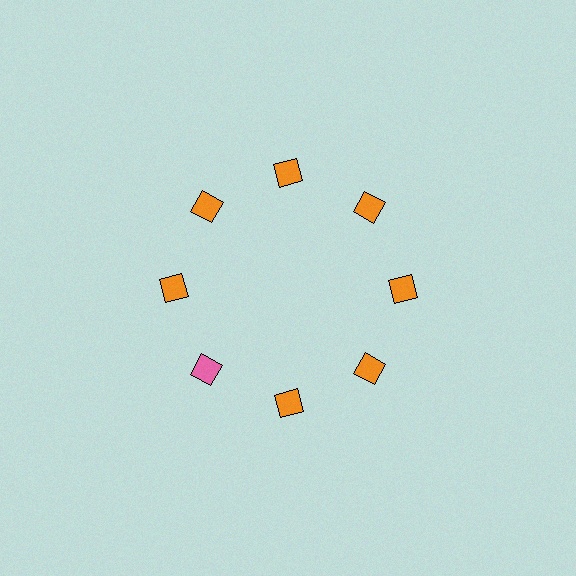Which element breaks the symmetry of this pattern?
The pink square at roughly the 8 o'clock position breaks the symmetry. All other shapes are orange squares.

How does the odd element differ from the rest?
It has a different color: pink instead of orange.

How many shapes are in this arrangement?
There are 8 shapes arranged in a ring pattern.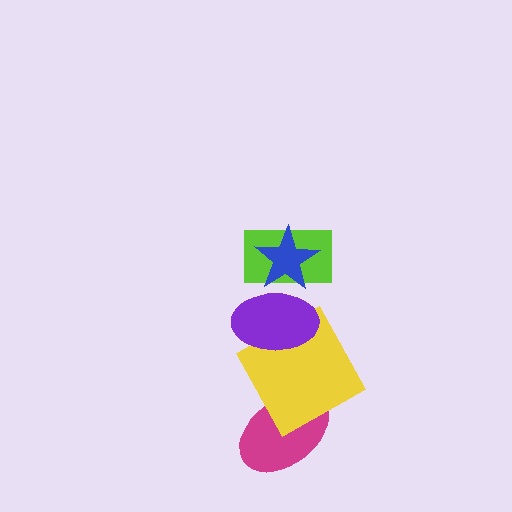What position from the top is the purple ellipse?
The purple ellipse is 3rd from the top.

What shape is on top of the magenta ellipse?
The yellow square is on top of the magenta ellipse.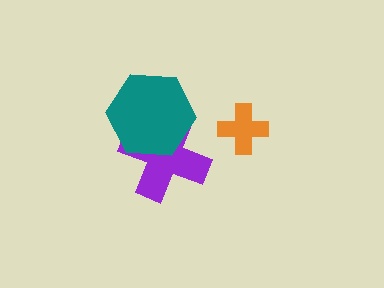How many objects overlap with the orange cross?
0 objects overlap with the orange cross.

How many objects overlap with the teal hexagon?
1 object overlaps with the teal hexagon.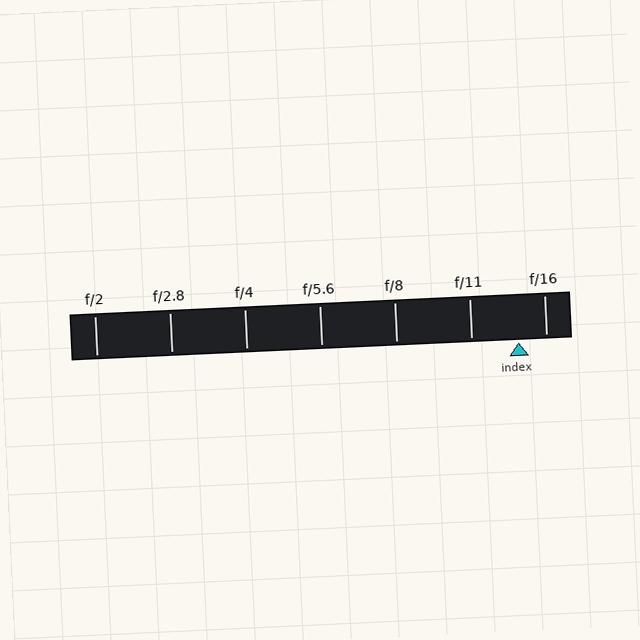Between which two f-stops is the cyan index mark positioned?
The index mark is between f/11 and f/16.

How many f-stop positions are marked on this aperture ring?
There are 7 f-stop positions marked.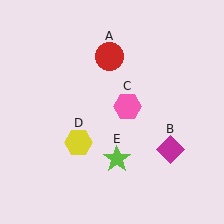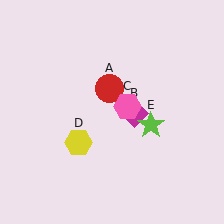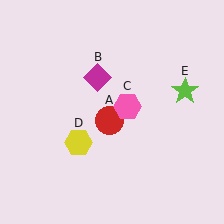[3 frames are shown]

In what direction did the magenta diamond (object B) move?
The magenta diamond (object B) moved up and to the left.